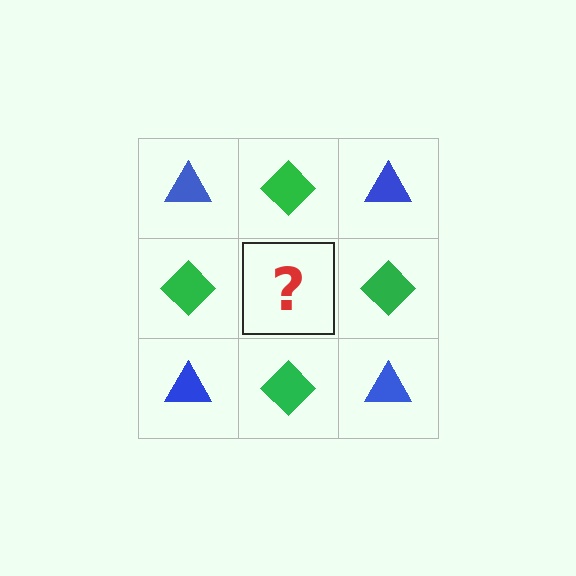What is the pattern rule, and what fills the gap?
The rule is that it alternates blue triangle and green diamond in a checkerboard pattern. The gap should be filled with a blue triangle.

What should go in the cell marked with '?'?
The missing cell should contain a blue triangle.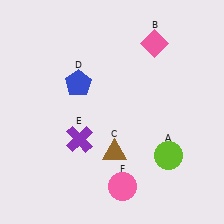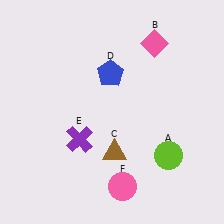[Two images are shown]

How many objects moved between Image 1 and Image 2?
1 object moved between the two images.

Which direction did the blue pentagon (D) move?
The blue pentagon (D) moved right.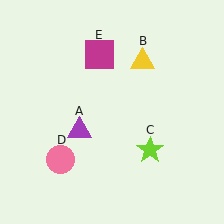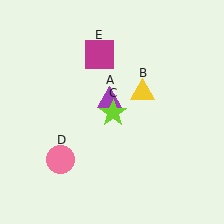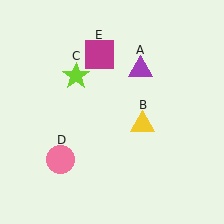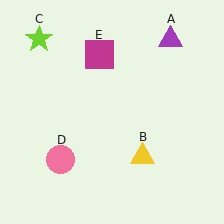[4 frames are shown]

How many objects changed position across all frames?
3 objects changed position: purple triangle (object A), yellow triangle (object B), lime star (object C).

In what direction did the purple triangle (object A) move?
The purple triangle (object A) moved up and to the right.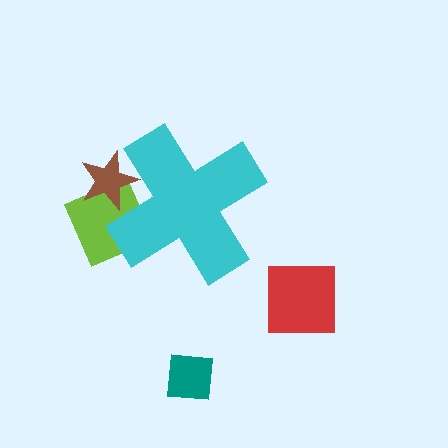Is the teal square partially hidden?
No, the teal square is fully visible.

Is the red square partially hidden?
No, the red square is fully visible.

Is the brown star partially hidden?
Yes, the brown star is partially hidden behind the cyan cross.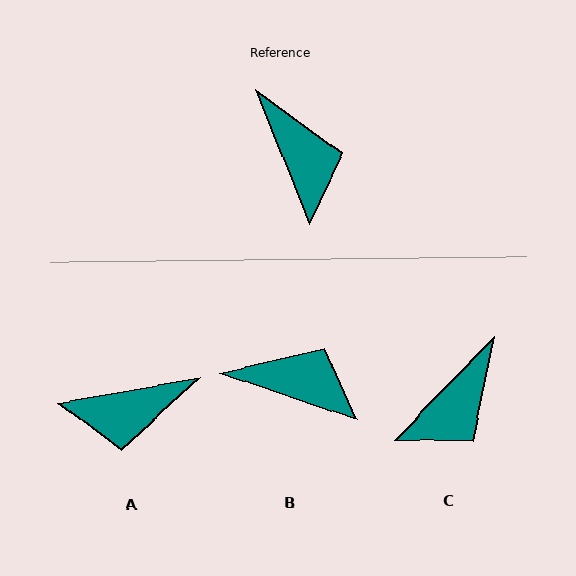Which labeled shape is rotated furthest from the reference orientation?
A, about 102 degrees away.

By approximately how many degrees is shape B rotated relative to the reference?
Approximately 49 degrees counter-clockwise.